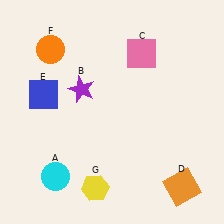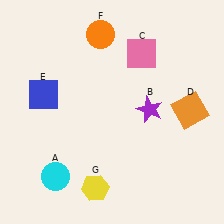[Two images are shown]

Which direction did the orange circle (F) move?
The orange circle (F) moved right.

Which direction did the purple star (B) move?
The purple star (B) moved right.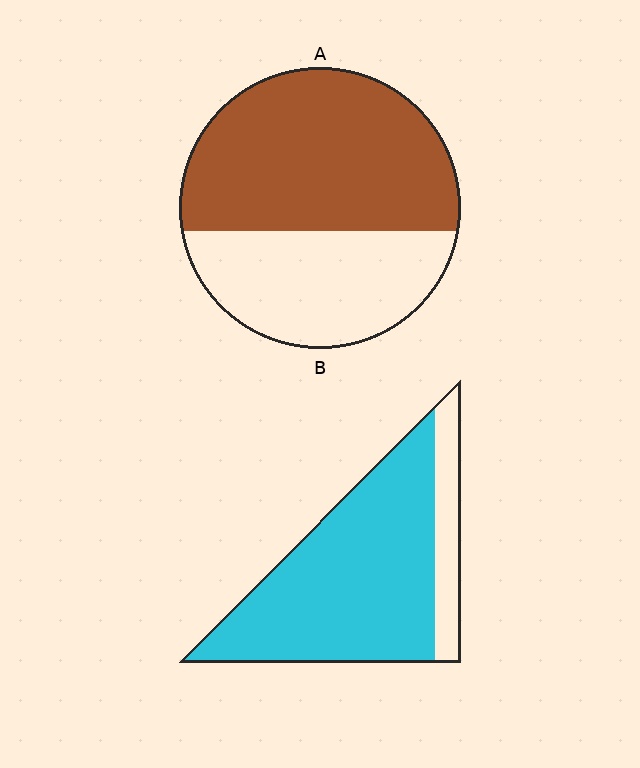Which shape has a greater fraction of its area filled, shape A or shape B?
Shape B.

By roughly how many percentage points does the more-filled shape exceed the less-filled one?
By roughly 20 percentage points (B over A).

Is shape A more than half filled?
Yes.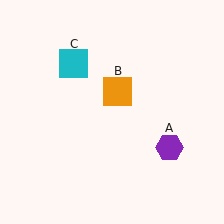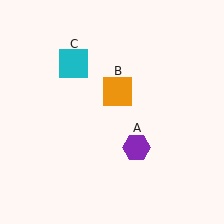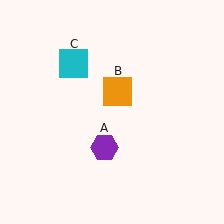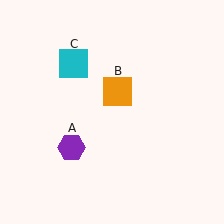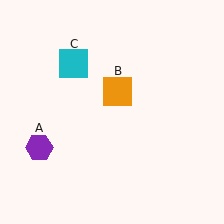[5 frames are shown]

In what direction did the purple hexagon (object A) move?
The purple hexagon (object A) moved left.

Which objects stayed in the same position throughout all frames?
Orange square (object B) and cyan square (object C) remained stationary.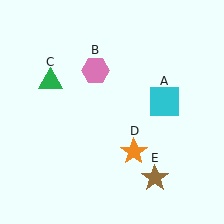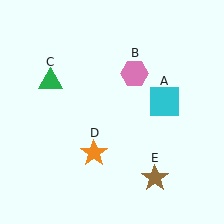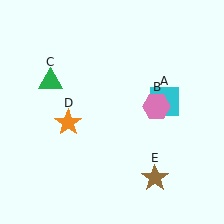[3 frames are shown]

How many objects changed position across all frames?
2 objects changed position: pink hexagon (object B), orange star (object D).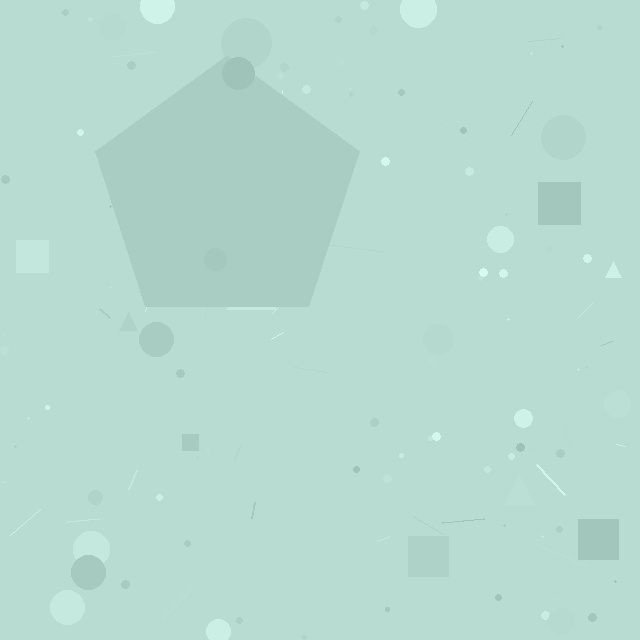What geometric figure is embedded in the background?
A pentagon is embedded in the background.